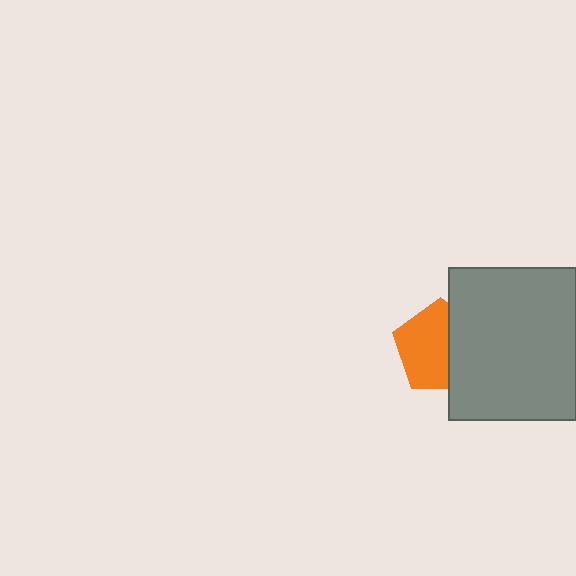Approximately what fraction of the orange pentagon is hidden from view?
Roughly 40% of the orange pentagon is hidden behind the gray rectangle.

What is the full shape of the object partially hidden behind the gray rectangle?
The partially hidden object is an orange pentagon.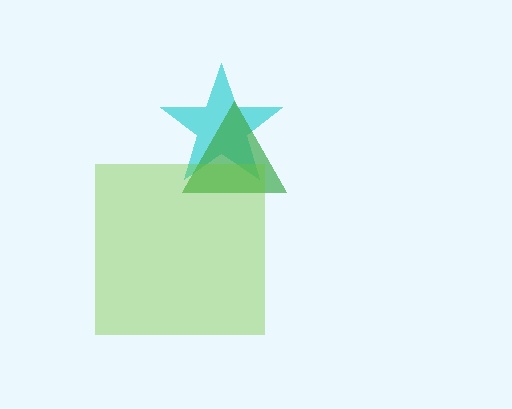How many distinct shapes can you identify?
There are 3 distinct shapes: a cyan star, a green triangle, a lime square.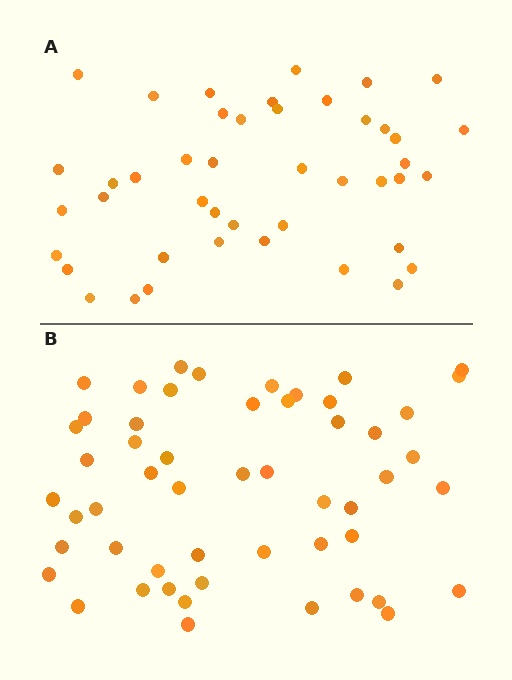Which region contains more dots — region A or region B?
Region B (the bottom region) has more dots.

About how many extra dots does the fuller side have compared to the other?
Region B has roughly 8 or so more dots than region A.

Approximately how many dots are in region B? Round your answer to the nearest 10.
About 50 dots. (The exact count is 53, which rounds to 50.)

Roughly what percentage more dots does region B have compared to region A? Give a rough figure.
About 20% more.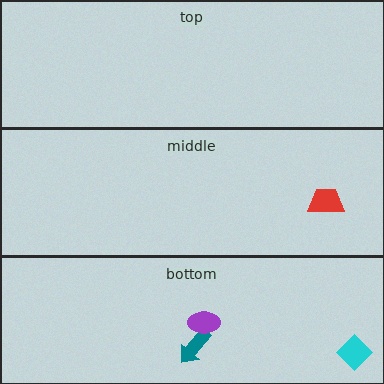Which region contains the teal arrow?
The bottom region.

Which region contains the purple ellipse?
The bottom region.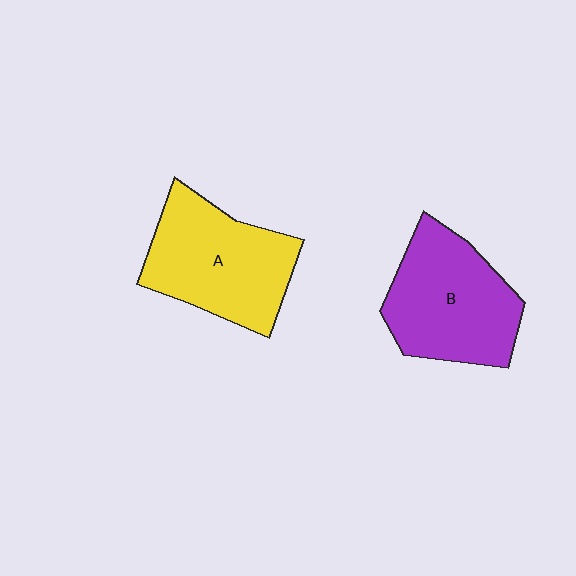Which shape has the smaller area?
Shape B (purple).